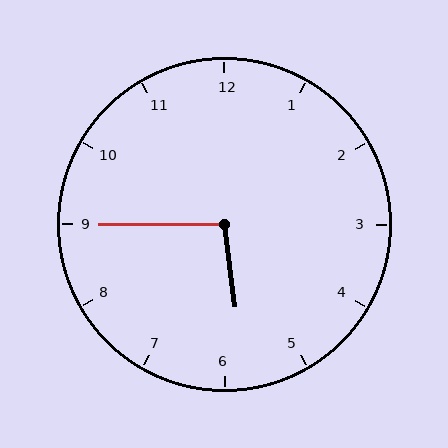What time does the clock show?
5:45.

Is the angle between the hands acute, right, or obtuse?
It is obtuse.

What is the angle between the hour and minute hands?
Approximately 98 degrees.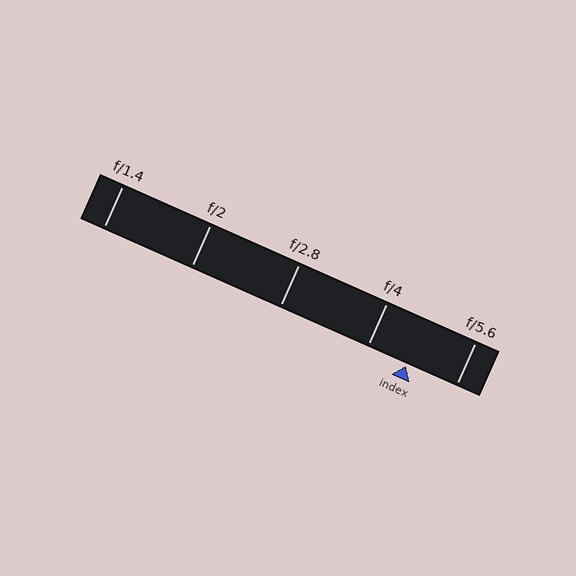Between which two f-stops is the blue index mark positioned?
The index mark is between f/4 and f/5.6.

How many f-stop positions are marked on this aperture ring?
There are 5 f-stop positions marked.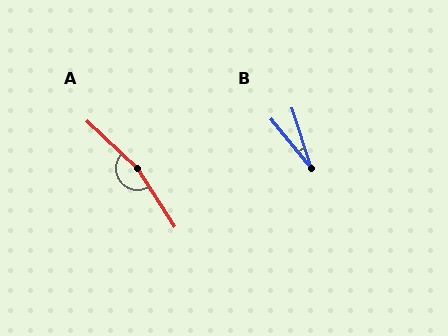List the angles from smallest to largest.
B (21°), A (166°).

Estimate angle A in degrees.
Approximately 166 degrees.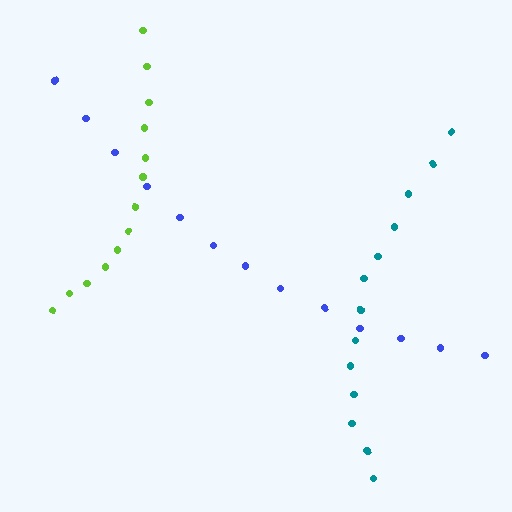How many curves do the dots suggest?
There are 3 distinct paths.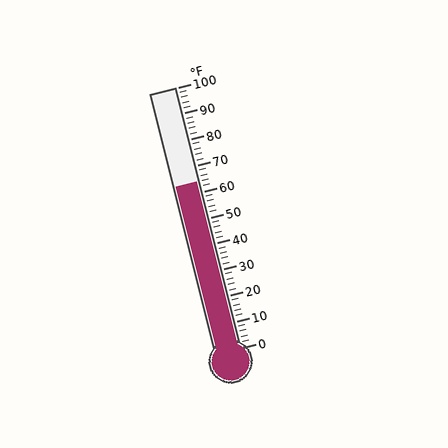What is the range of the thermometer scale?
The thermometer scale ranges from 0°F to 100°F.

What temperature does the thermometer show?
The thermometer shows approximately 64°F.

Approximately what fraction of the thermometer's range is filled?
The thermometer is filled to approximately 65% of its range.